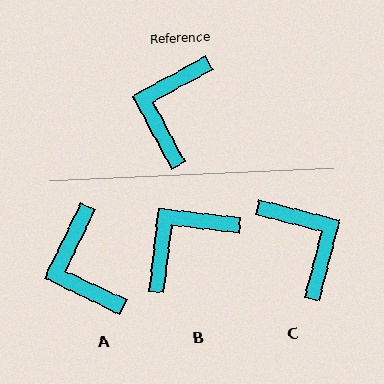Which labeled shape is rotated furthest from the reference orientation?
C, about 133 degrees away.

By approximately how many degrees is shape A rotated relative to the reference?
Approximately 36 degrees counter-clockwise.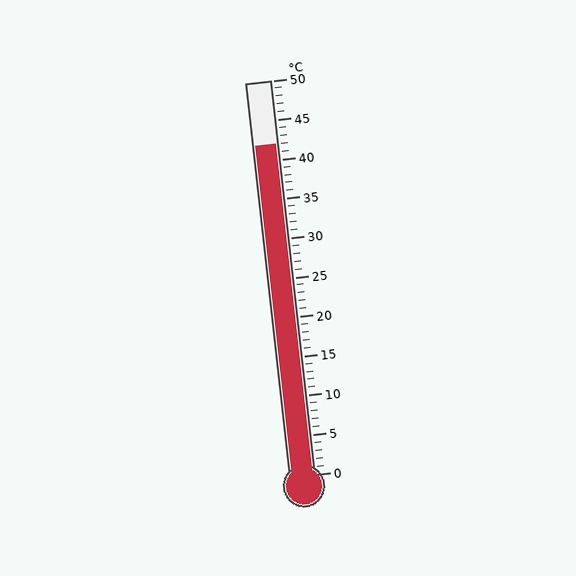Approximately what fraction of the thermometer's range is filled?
The thermometer is filled to approximately 85% of its range.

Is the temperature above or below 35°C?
The temperature is above 35°C.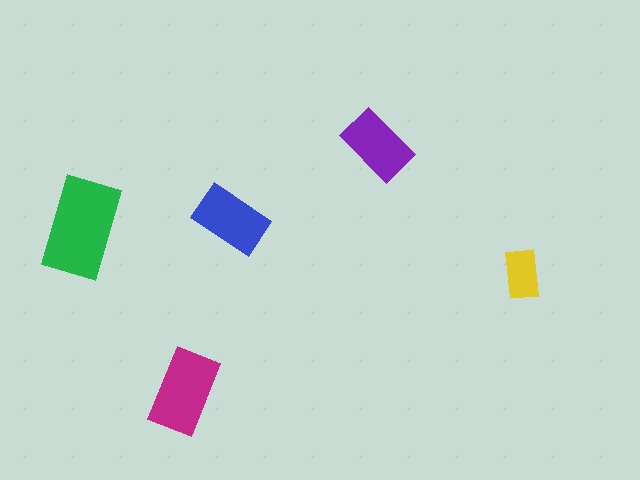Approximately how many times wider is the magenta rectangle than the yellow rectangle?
About 1.5 times wider.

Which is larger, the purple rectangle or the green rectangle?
The green one.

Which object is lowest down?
The magenta rectangle is bottommost.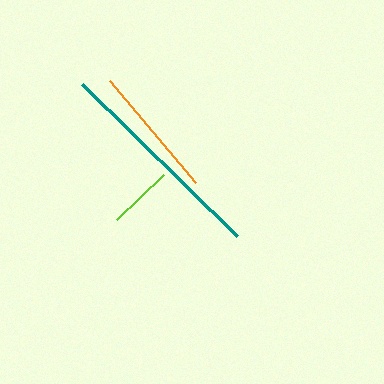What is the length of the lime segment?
The lime segment is approximately 64 pixels long.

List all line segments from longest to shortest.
From longest to shortest: teal, orange, lime.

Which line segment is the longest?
The teal line is the longest at approximately 218 pixels.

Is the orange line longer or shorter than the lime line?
The orange line is longer than the lime line.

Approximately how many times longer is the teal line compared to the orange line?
The teal line is approximately 1.6 times the length of the orange line.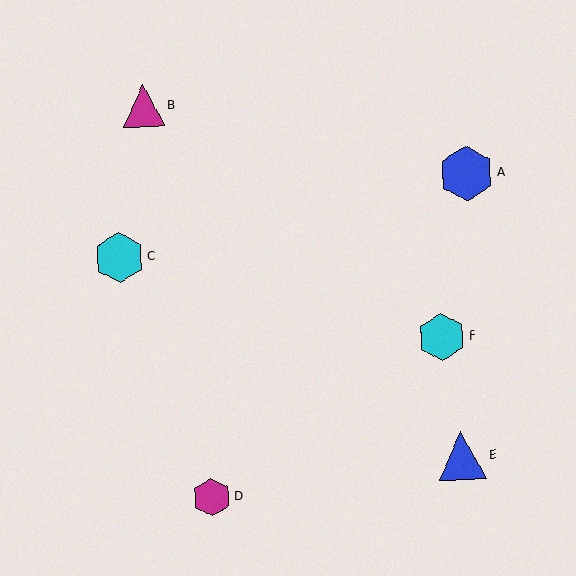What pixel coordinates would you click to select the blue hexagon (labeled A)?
Click at (467, 174) to select the blue hexagon A.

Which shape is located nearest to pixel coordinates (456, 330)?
The cyan hexagon (labeled F) at (442, 337) is nearest to that location.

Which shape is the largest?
The blue hexagon (labeled A) is the largest.